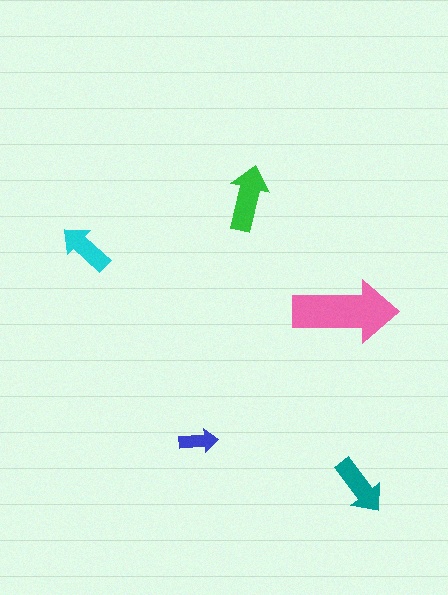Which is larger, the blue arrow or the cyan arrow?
The cyan one.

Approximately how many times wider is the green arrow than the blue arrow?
About 1.5 times wider.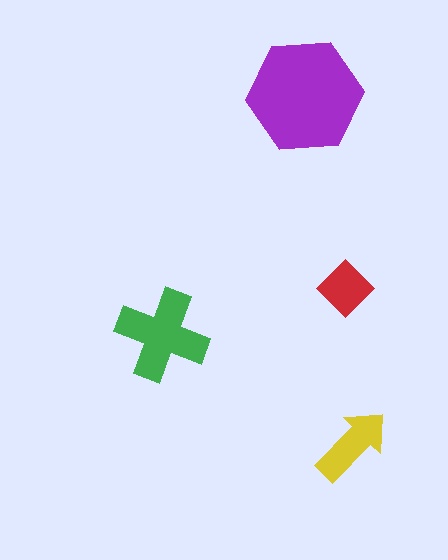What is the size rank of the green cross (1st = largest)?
2nd.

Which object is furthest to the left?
The green cross is leftmost.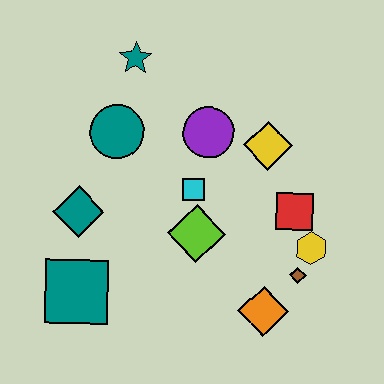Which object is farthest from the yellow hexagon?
The teal star is farthest from the yellow hexagon.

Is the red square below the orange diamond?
No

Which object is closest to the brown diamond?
The yellow hexagon is closest to the brown diamond.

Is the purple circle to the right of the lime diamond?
Yes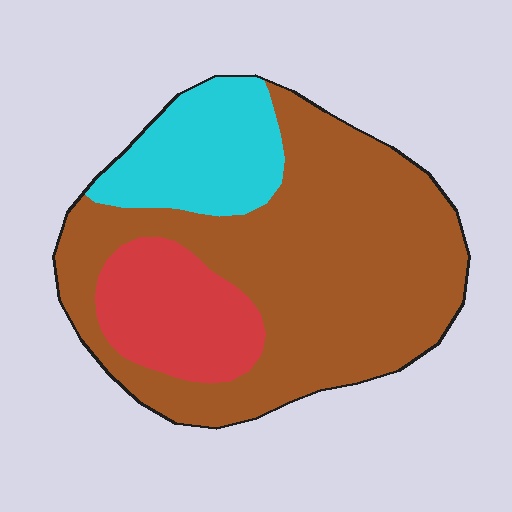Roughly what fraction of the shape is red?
Red covers roughly 15% of the shape.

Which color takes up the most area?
Brown, at roughly 65%.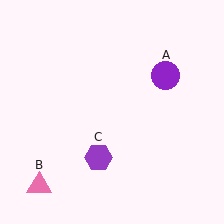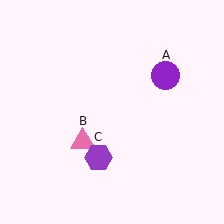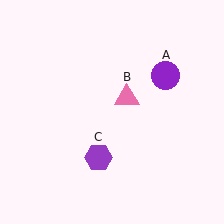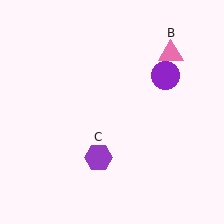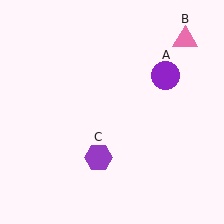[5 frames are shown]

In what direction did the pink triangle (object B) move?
The pink triangle (object B) moved up and to the right.